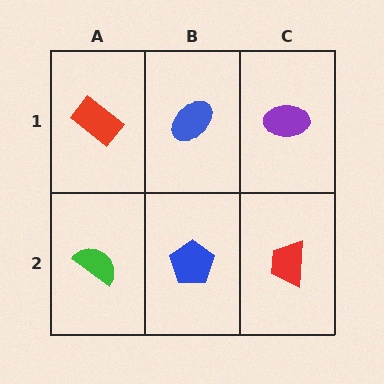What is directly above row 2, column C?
A purple ellipse.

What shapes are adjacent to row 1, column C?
A red trapezoid (row 2, column C), a blue ellipse (row 1, column B).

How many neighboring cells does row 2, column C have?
2.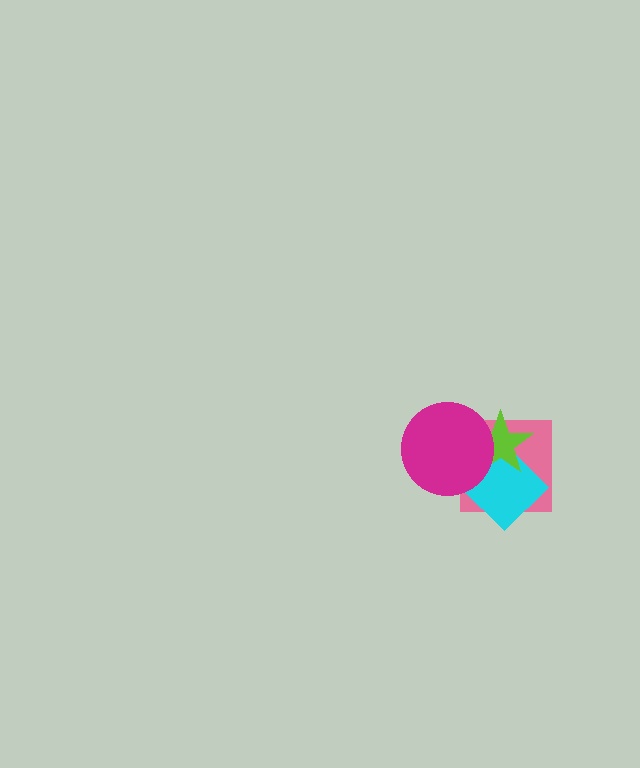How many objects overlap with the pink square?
3 objects overlap with the pink square.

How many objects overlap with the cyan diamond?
3 objects overlap with the cyan diamond.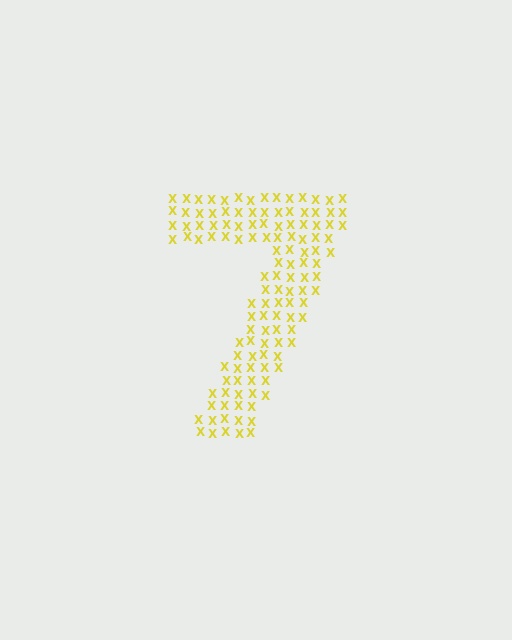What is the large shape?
The large shape is the digit 7.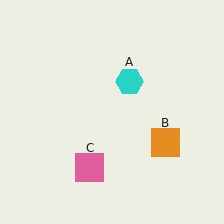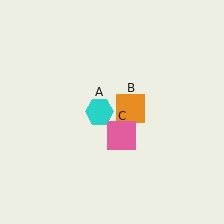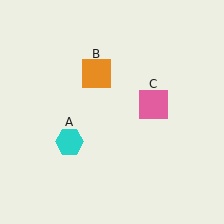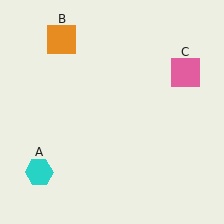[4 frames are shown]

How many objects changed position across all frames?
3 objects changed position: cyan hexagon (object A), orange square (object B), pink square (object C).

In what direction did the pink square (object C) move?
The pink square (object C) moved up and to the right.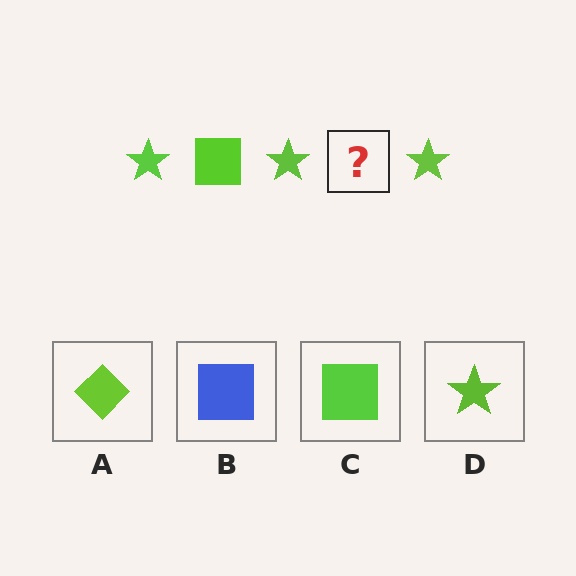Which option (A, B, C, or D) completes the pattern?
C.